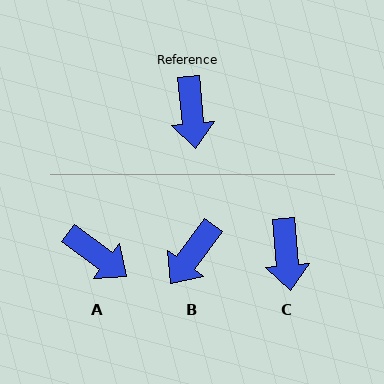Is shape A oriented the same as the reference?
No, it is off by about 48 degrees.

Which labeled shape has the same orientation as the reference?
C.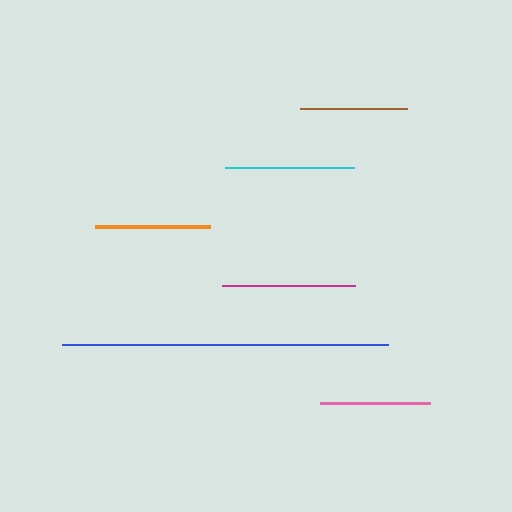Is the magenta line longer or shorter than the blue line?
The blue line is longer than the magenta line.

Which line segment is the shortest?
The brown line is the shortest at approximately 107 pixels.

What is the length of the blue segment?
The blue segment is approximately 326 pixels long.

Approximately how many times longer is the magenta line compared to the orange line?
The magenta line is approximately 1.2 times the length of the orange line.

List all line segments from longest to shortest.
From longest to shortest: blue, magenta, cyan, orange, pink, brown.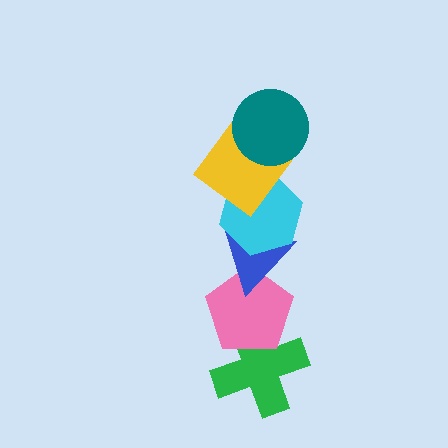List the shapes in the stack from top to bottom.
From top to bottom: the teal circle, the yellow diamond, the cyan hexagon, the blue triangle, the pink pentagon, the green cross.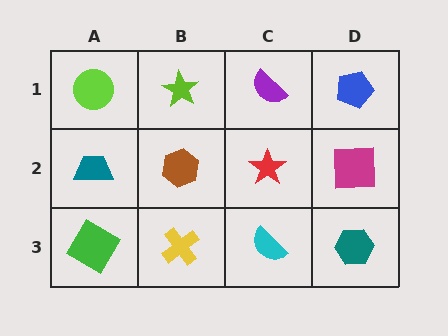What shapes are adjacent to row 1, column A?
A teal trapezoid (row 2, column A), a lime star (row 1, column B).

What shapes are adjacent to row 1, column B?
A brown hexagon (row 2, column B), a lime circle (row 1, column A), a purple semicircle (row 1, column C).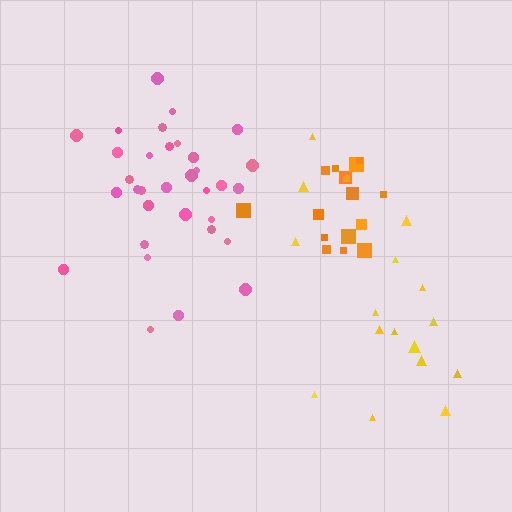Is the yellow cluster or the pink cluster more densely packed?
Pink.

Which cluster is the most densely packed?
Orange.